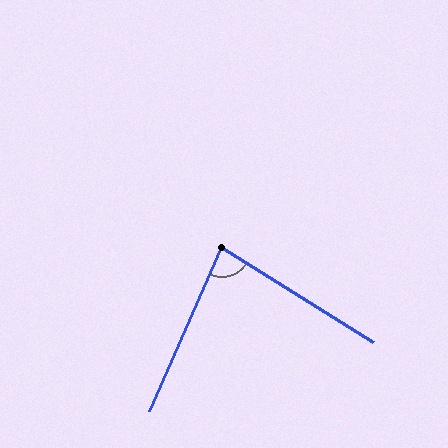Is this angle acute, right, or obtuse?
It is acute.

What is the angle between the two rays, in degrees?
Approximately 82 degrees.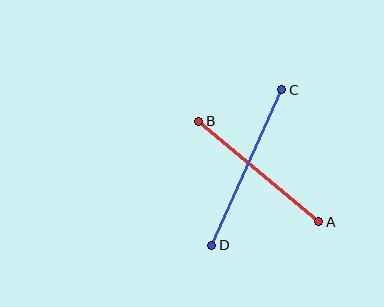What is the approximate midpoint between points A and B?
The midpoint is at approximately (259, 171) pixels.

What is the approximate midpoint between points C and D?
The midpoint is at approximately (247, 168) pixels.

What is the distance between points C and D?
The distance is approximately 170 pixels.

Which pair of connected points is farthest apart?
Points C and D are farthest apart.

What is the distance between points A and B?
The distance is approximately 156 pixels.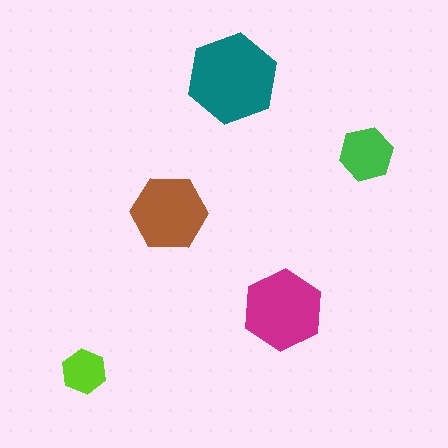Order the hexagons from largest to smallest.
the teal one, the magenta one, the brown one, the green one, the lime one.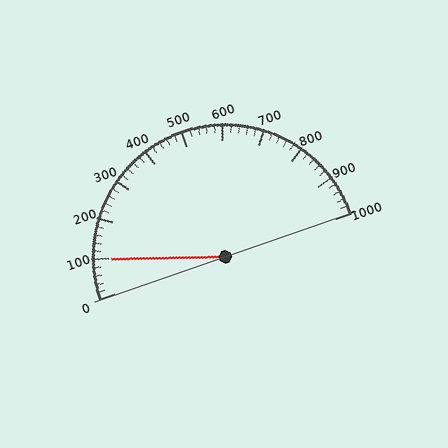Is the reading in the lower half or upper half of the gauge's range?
The reading is in the lower half of the range (0 to 1000).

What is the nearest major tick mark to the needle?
The nearest major tick mark is 100.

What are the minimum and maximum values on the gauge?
The gauge ranges from 0 to 1000.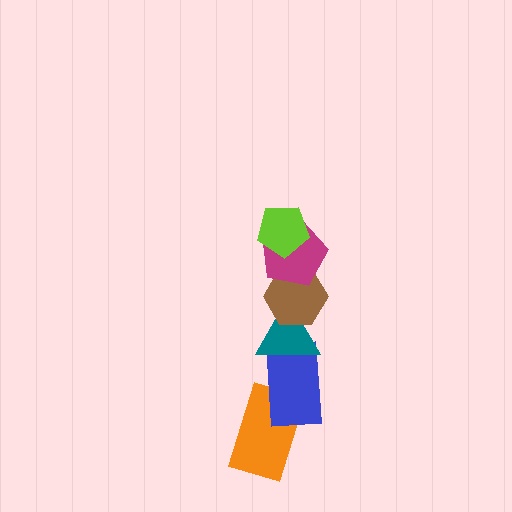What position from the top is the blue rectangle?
The blue rectangle is 5th from the top.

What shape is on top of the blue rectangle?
The teal triangle is on top of the blue rectangle.